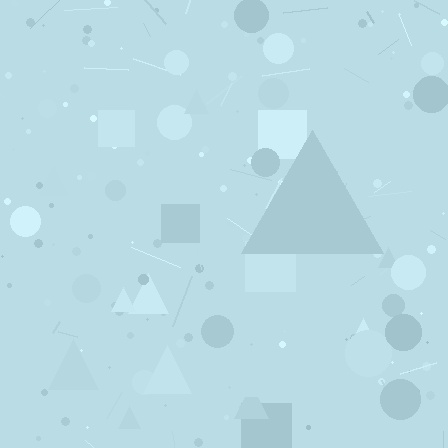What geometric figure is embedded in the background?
A triangle is embedded in the background.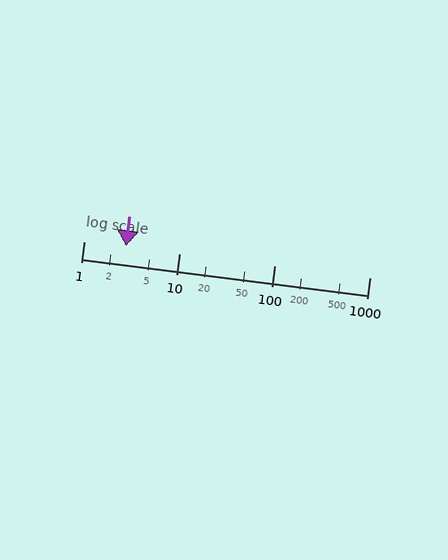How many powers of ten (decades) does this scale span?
The scale spans 3 decades, from 1 to 1000.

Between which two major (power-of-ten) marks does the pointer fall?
The pointer is between 1 and 10.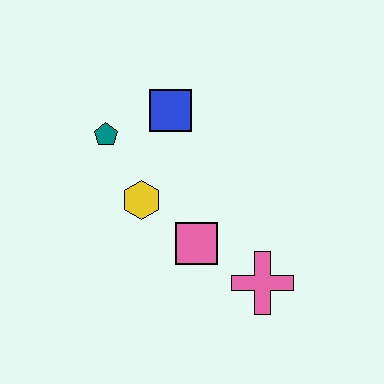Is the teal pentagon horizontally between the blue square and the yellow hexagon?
No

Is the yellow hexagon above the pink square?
Yes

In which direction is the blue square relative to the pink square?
The blue square is above the pink square.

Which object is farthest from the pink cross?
The teal pentagon is farthest from the pink cross.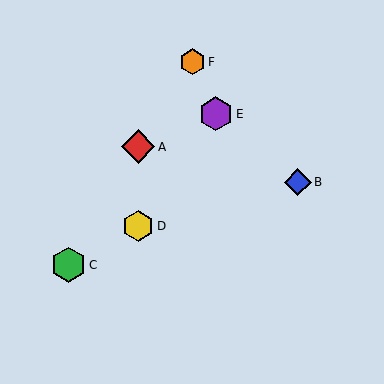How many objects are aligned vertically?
2 objects (A, D) are aligned vertically.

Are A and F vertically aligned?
No, A is at x≈138 and F is at x≈192.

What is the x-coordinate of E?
Object E is at x≈216.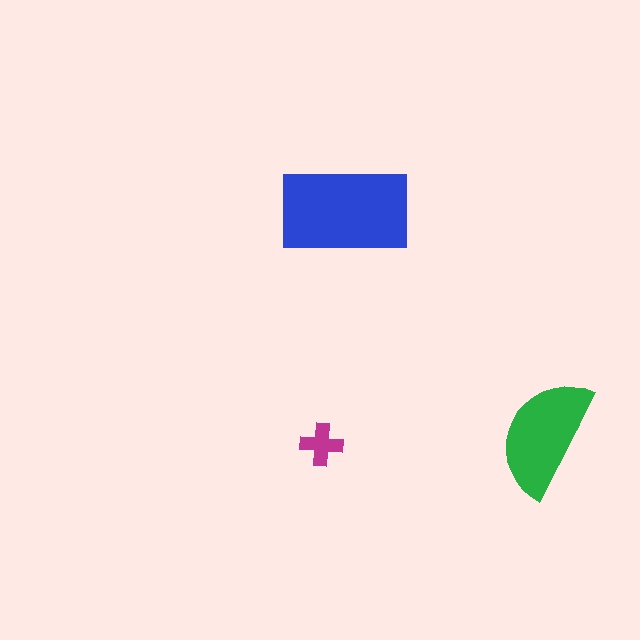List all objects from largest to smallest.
The blue rectangle, the green semicircle, the magenta cross.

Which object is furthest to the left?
The magenta cross is leftmost.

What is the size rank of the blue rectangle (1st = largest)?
1st.